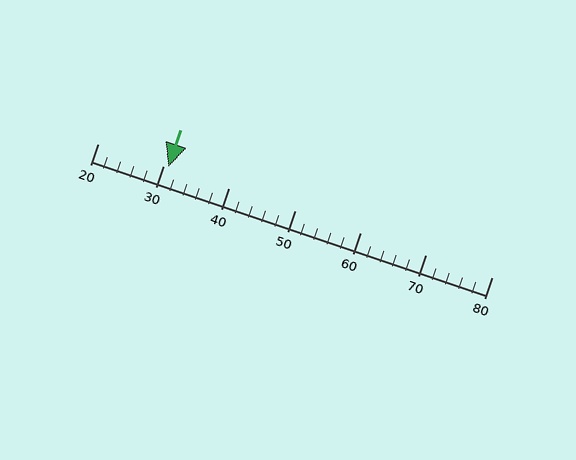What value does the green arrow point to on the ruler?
The green arrow points to approximately 31.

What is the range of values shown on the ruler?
The ruler shows values from 20 to 80.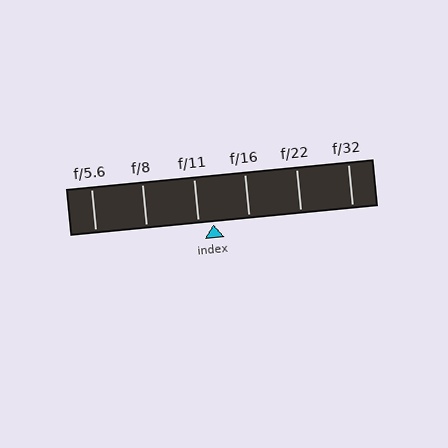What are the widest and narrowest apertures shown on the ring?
The widest aperture shown is f/5.6 and the narrowest is f/32.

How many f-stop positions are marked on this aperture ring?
There are 6 f-stop positions marked.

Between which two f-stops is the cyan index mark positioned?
The index mark is between f/11 and f/16.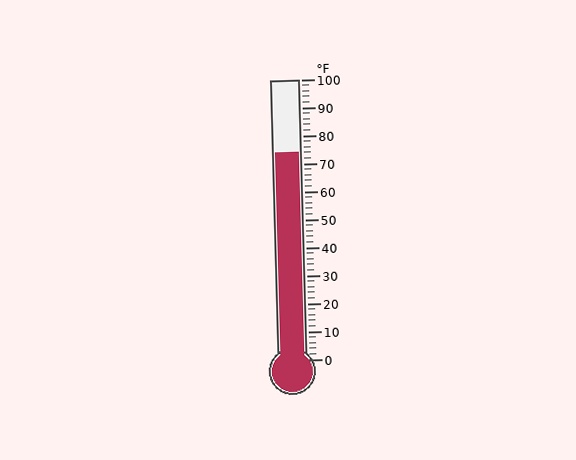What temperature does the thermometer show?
The thermometer shows approximately 74°F.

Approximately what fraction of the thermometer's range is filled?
The thermometer is filled to approximately 75% of its range.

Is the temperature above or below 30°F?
The temperature is above 30°F.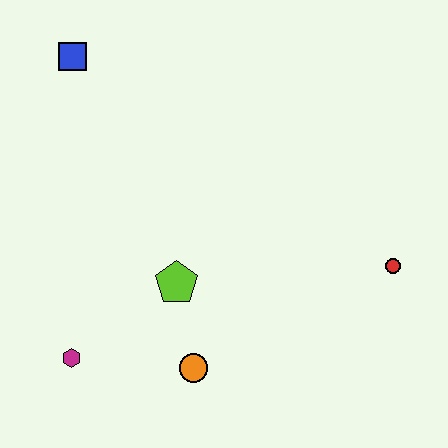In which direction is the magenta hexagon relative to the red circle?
The magenta hexagon is to the left of the red circle.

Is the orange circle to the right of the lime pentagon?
Yes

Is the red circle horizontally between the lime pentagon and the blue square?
No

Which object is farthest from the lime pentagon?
The blue square is farthest from the lime pentagon.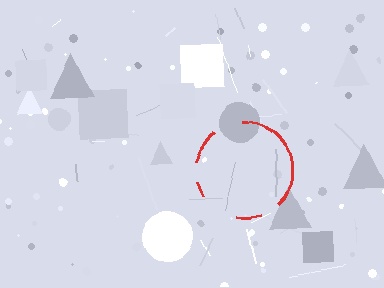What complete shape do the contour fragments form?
The contour fragments form a circle.